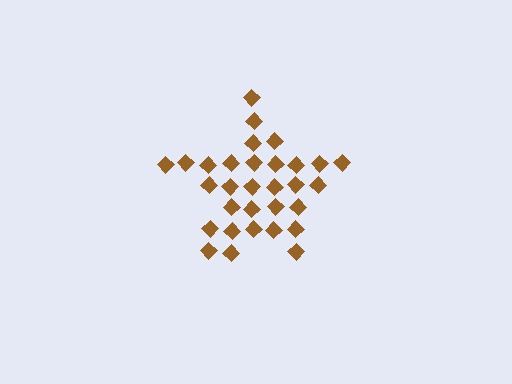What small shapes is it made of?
It is made of small diamonds.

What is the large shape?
The large shape is a star.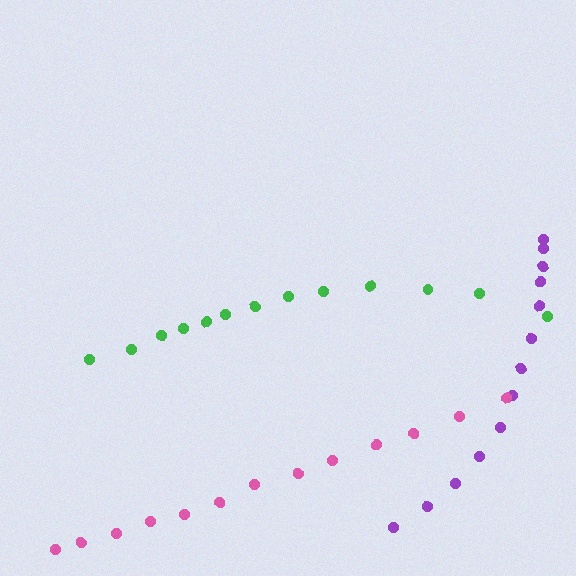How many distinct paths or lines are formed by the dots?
There are 3 distinct paths.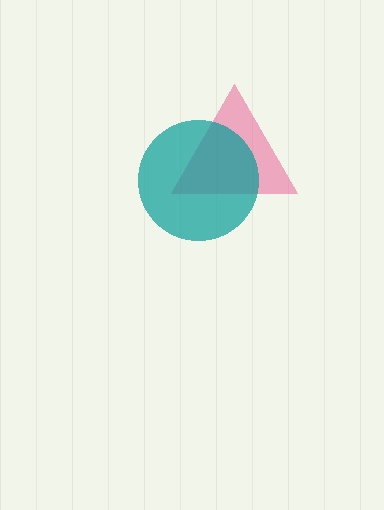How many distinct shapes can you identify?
There are 2 distinct shapes: a pink triangle, a teal circle.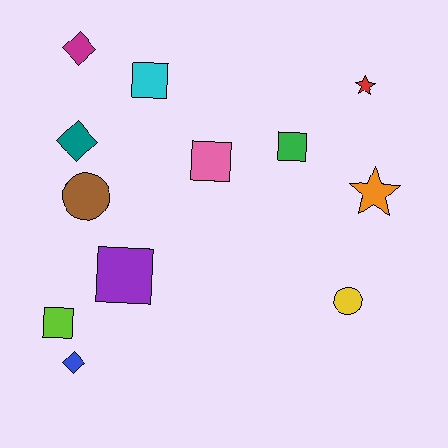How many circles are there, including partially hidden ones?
There are 2 circles.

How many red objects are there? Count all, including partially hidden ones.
There is 1 red object.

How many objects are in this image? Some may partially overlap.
There are 12 objects.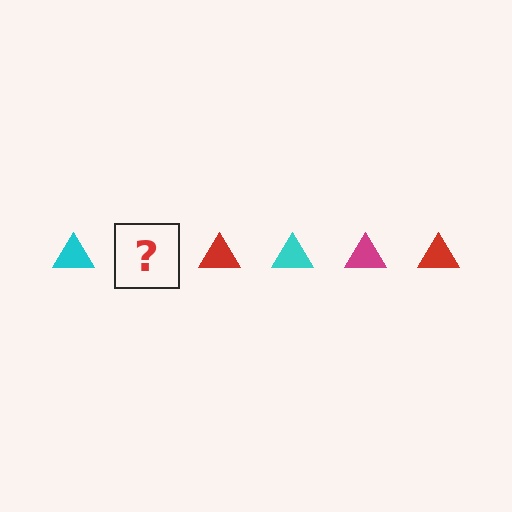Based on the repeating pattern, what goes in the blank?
The blank should be a magenta triangle.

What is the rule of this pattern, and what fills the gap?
The rule is that the pattern cycles through cyan, magenta, red triangles. The gap should be filled with a magenta triangle.